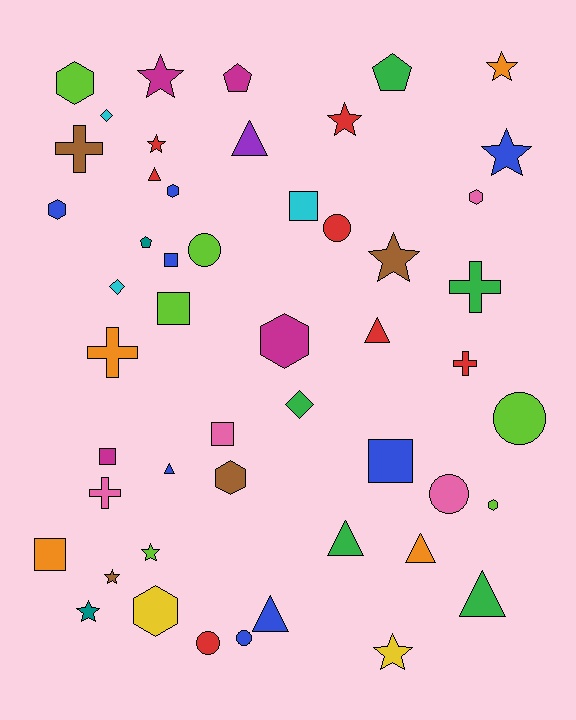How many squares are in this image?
There are 7 squares.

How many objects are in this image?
There are 50 objects.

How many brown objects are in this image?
There are 4 brown objects.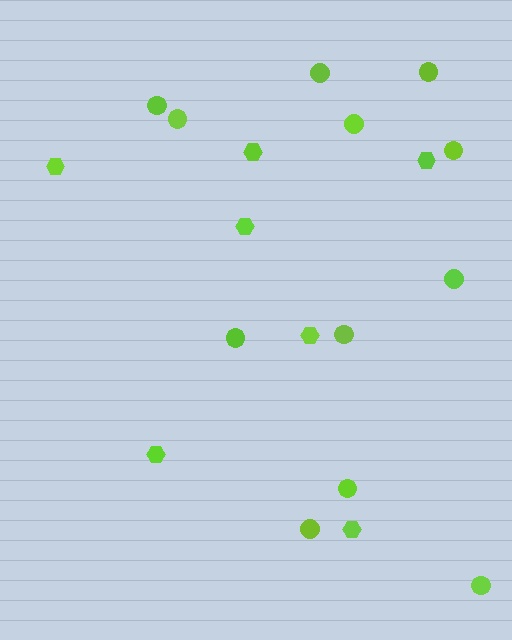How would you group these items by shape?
There are 2 groups: one group of circles (12) and one group of hexagons (7).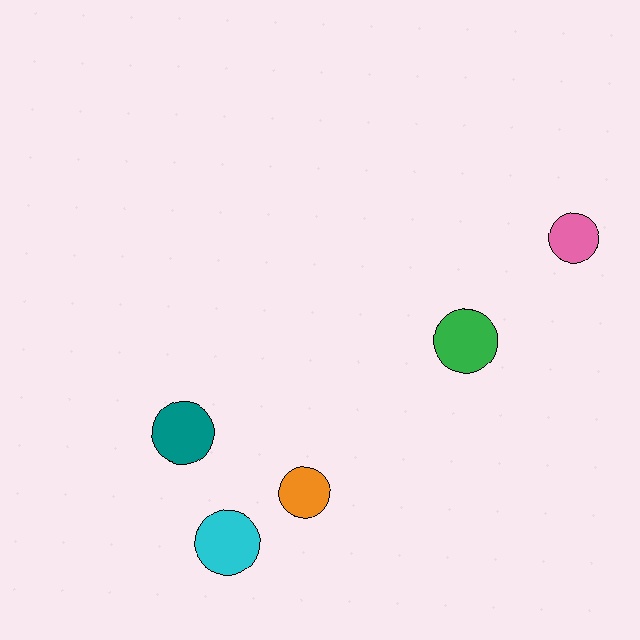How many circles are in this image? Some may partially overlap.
There are 5 circles.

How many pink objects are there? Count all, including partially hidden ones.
There is 1 pink object.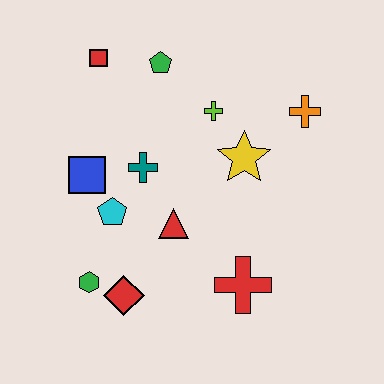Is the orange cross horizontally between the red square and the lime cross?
No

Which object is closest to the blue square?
The cyan pentagon is closest to the blue square.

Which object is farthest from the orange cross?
The green hexagon is farthest from the orange cross.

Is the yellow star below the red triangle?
No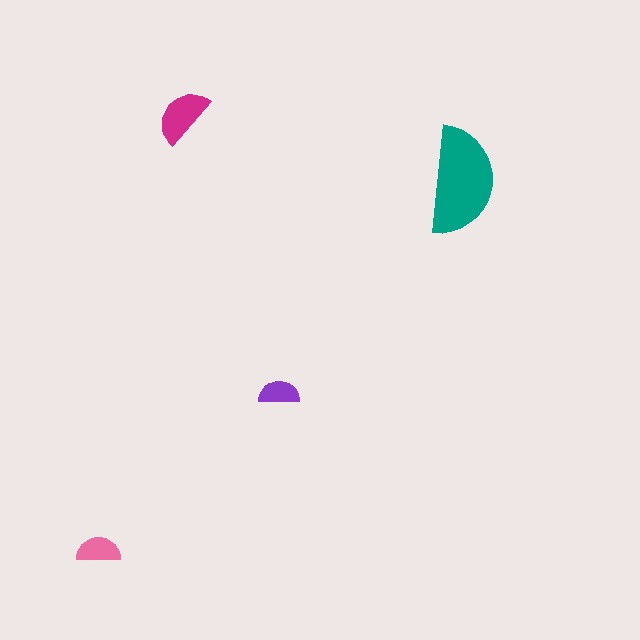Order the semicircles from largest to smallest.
the teal one, the magenta one, the pink one, the purple one.